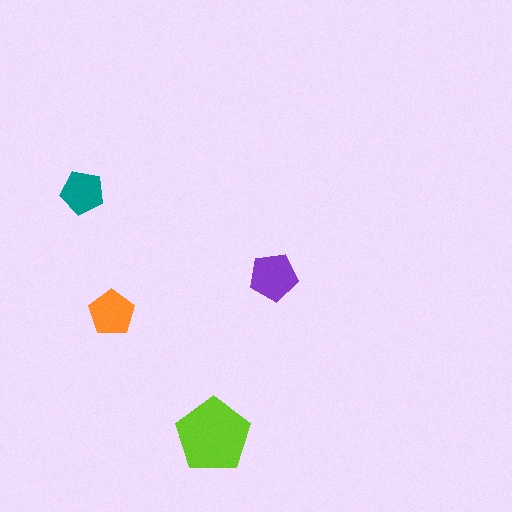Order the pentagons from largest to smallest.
the lime one, the purple one, the orange one, the teal one.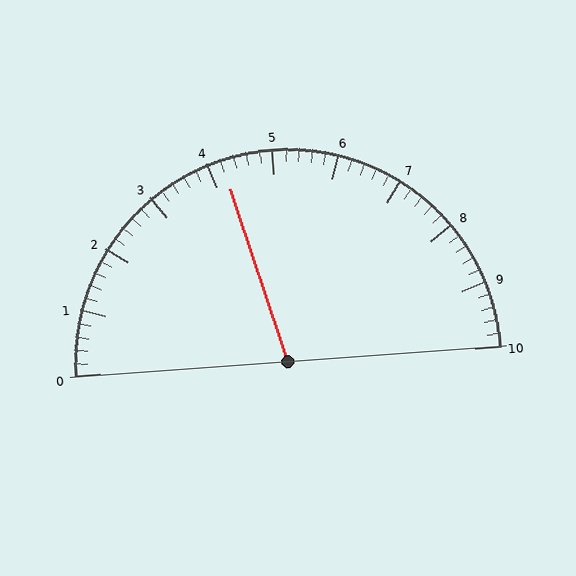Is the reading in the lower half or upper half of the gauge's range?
The reading is in the lower half of the range (0 to 10).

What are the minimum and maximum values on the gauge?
The gauge ranges from 0 to 10.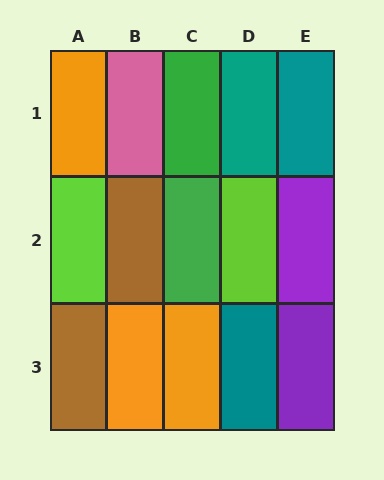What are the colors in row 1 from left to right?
Orange, pink, green, teal, teal.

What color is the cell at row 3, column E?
Purple.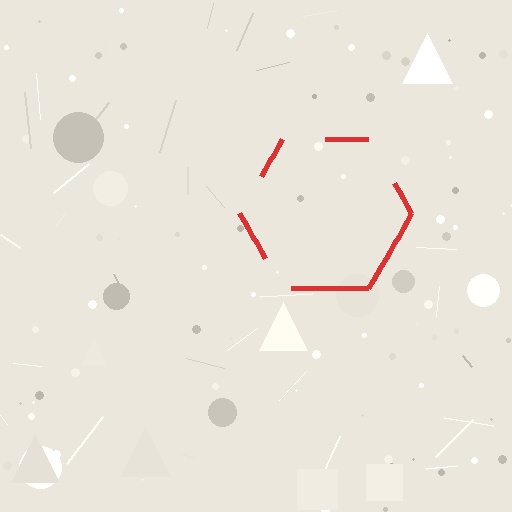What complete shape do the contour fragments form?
The contour fragments form a hexagon.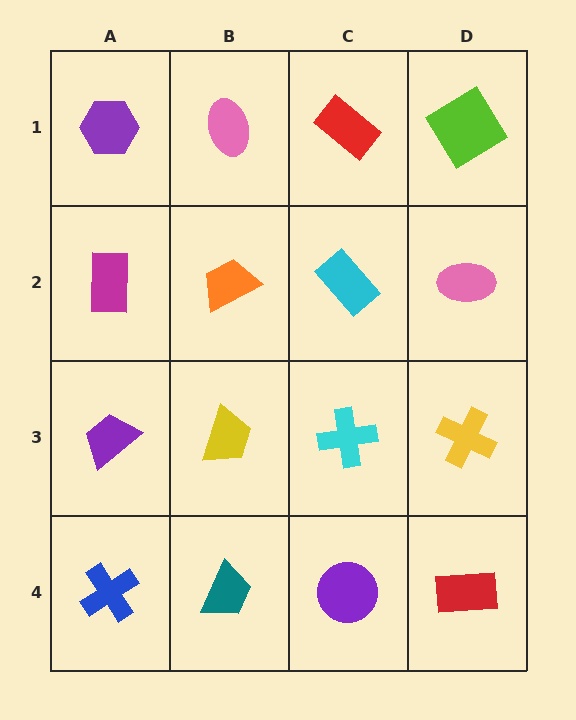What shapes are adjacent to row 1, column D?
A pink ellipse (row 2, column D), a red rectangle (row 1, column C).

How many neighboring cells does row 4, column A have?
2.